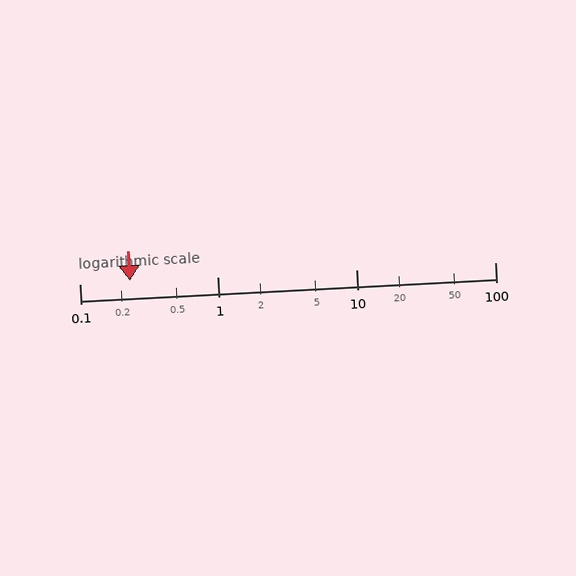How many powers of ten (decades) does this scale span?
The scale spans 3 decades, from 0.1 to 100.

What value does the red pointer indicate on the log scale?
The pointer indicates approximately 0.23.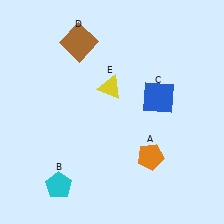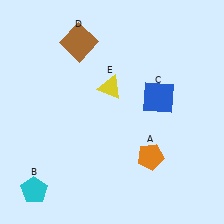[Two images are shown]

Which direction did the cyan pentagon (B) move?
The cyan pentagon (B) moved left.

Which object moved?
The cyan pentagon (B) moved left.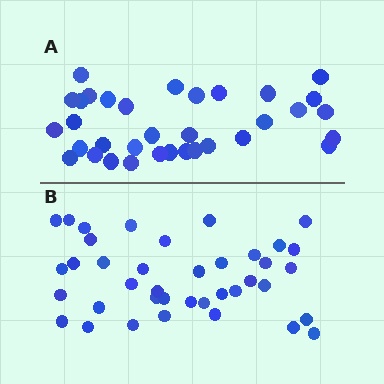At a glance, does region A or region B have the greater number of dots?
Region B (the bottom region) has more dots.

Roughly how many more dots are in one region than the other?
Region B has about 5 more dots than region A.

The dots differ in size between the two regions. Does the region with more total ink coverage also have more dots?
No. Region A has more total ink coverage because its dots are larger, but region B actually contains more individual dots. Total area can be misleading — the number of items is what matters here.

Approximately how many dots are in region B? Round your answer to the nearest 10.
About 40 dots. (The exact count is 39, which rounds to 40.)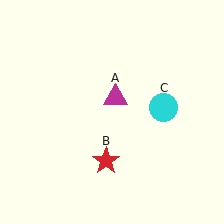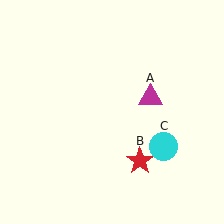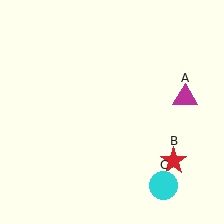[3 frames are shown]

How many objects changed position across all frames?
3 objects changed position: magenta triangle (object A), red star (object B), cyan circle (object C).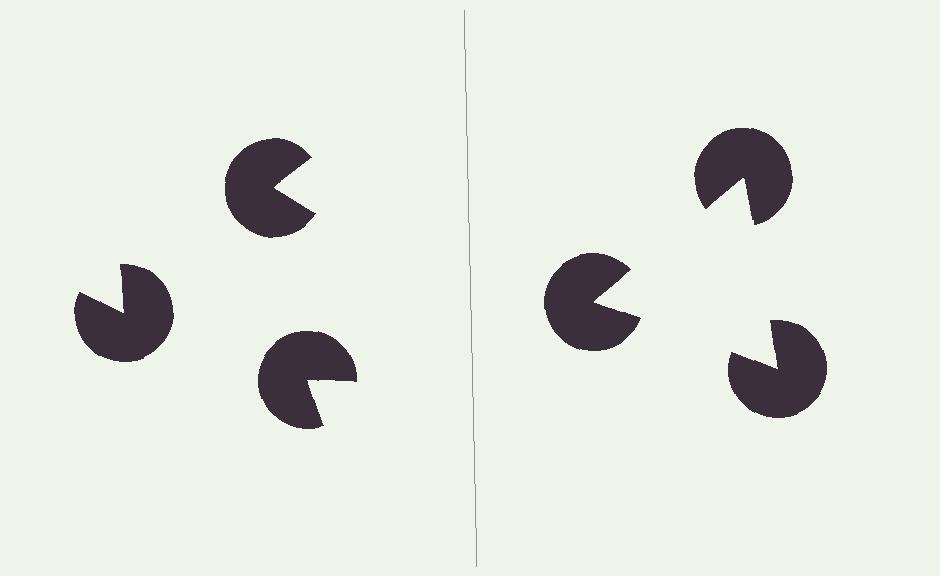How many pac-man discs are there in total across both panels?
6 — 3 on each side.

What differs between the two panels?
The pac-man discs are positioned identically on both sides; only the wedge orientations differ. On the right they align to a triangle; on the left they are misaligned.